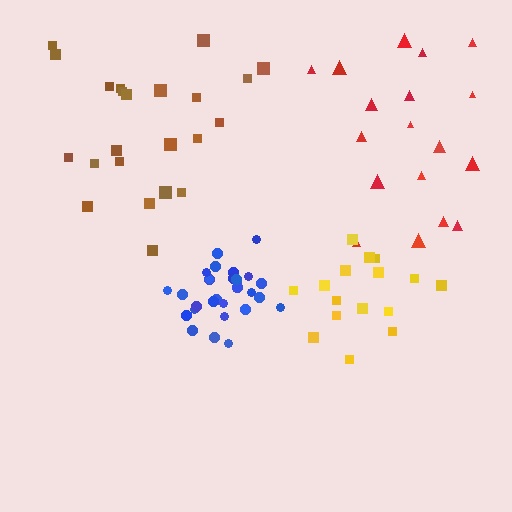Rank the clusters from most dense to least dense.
blue, yellow, brown, red.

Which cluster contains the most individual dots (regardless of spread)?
Blue (31).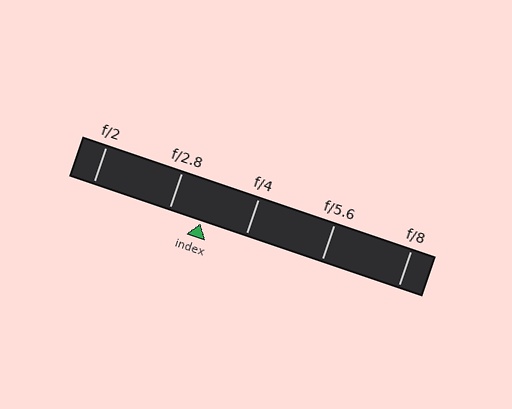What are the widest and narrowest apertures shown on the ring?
The widest aperture shown is f/2 and the narrowest is f/8.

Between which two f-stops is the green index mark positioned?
The index mark is between f/2.8 and f/4.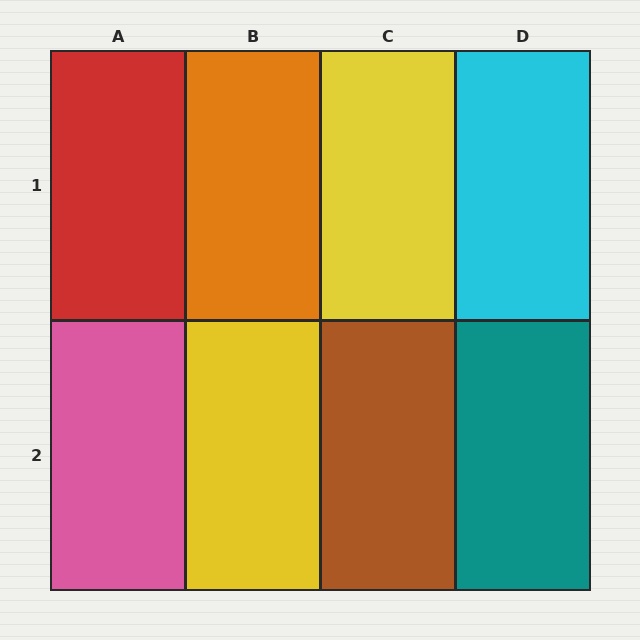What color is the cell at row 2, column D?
Teal.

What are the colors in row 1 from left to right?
Red, orange, yellow, cyan.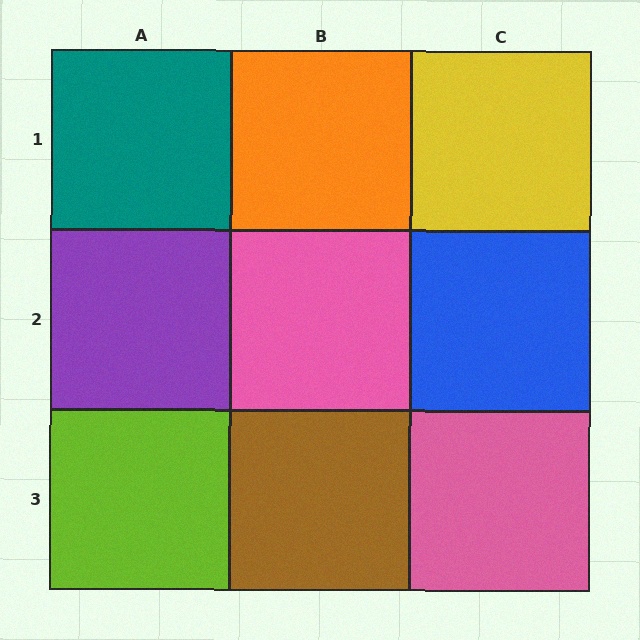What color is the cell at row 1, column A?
Teal.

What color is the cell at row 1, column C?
Yellow.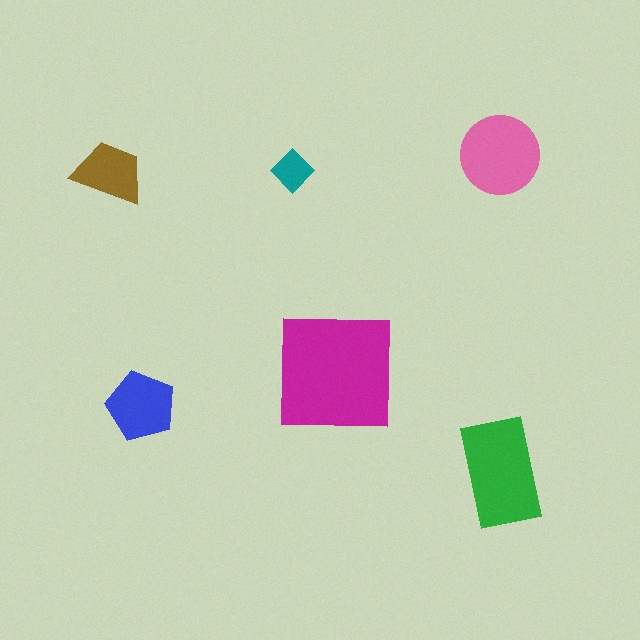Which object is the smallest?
The teal diamond.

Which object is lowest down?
The green rectangle is bottommost.